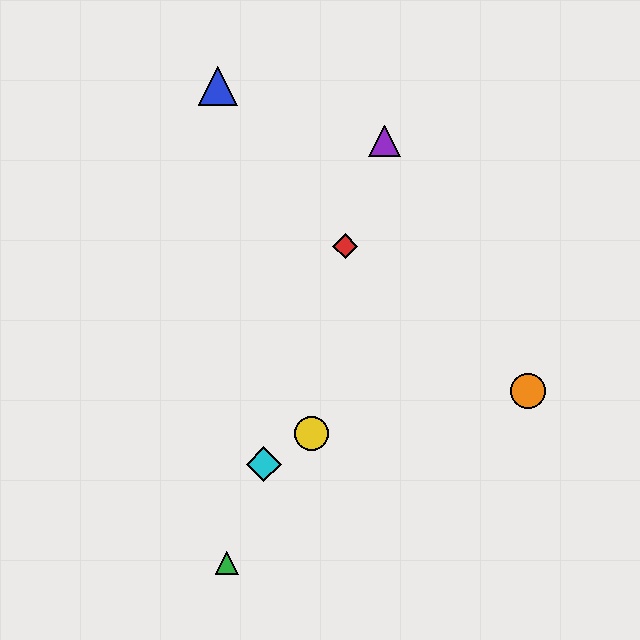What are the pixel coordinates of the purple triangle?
The purple triangle is at (384, 141).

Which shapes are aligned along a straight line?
The red diamond, the green triangle, the purple triangle, the cyan diamond are aligned along a straight line.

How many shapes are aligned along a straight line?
4 shapes (the red diamond, the green triangle, the purple triangle, the cyan diamond) are aligned along a straight line.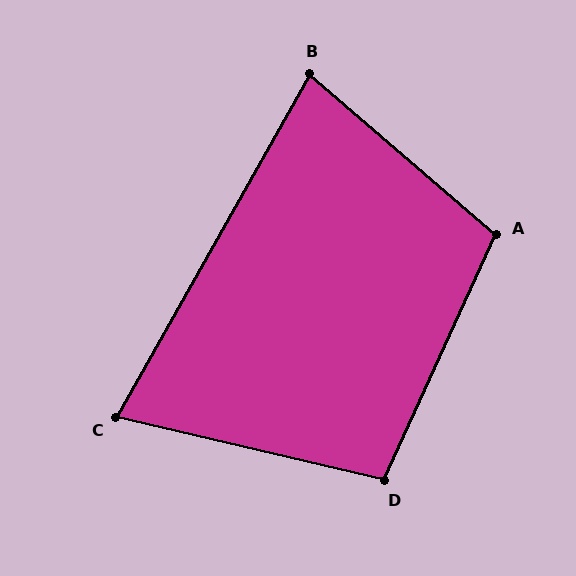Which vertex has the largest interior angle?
A, at approximately 106 degrees.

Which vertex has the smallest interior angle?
C, at approximately 74 degrees.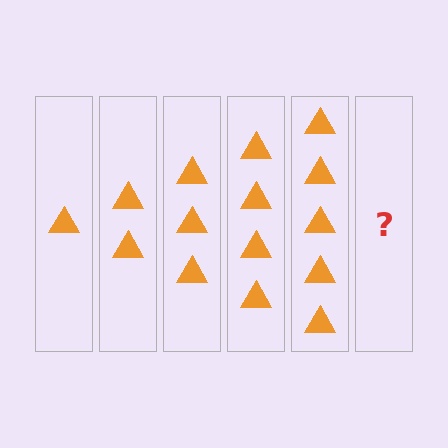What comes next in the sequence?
The next element should be 6 triangles.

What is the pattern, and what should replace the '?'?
The pattern is that each step adds one more triangle. The '?' should be 6 triangles.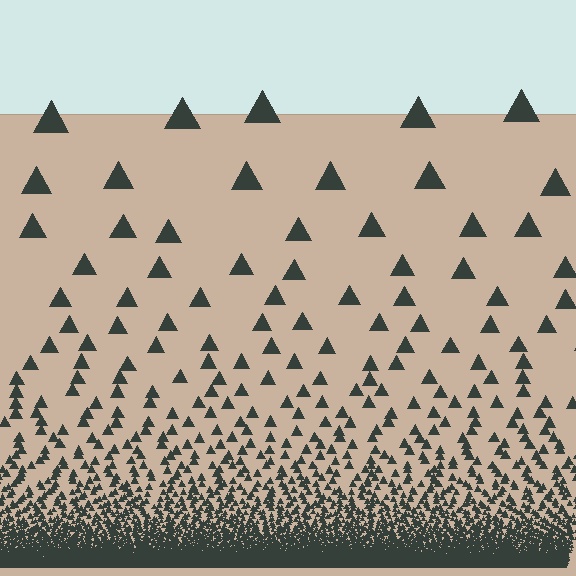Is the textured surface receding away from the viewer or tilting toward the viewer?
The surface appears to tilt toward the viewer. Texture elements get larger and sparser toward the top.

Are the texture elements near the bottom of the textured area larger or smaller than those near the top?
Smaller. The gradient is inverted — elements near the bottom are smaller and denser.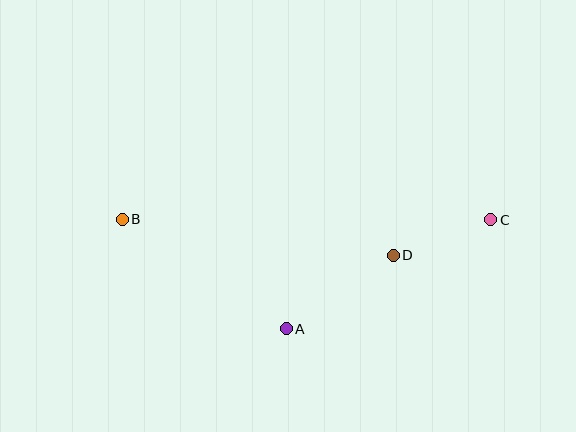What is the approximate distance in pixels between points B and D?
The distance between B and D is approximately 273 pixels.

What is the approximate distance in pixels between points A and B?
The distance between A and B is approximately 197 pixels.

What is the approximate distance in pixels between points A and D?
The distance between A and D is approximately 130 pixels.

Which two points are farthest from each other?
Points B and C are farthest from each other.